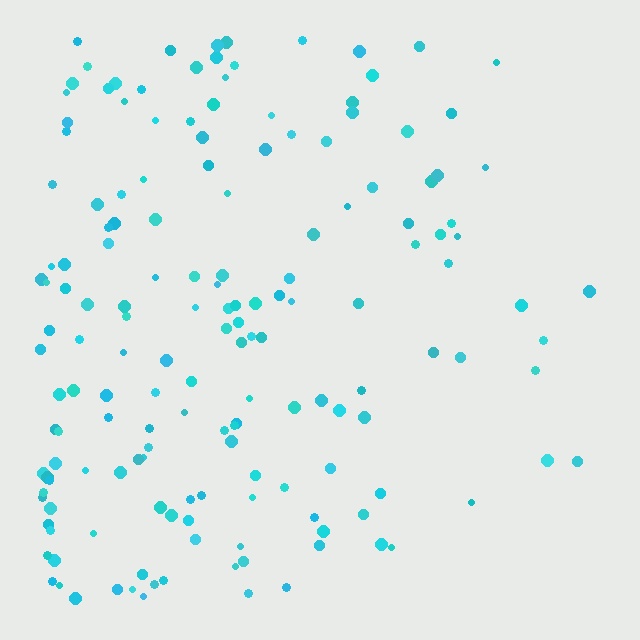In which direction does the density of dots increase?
From right to left, with the left side densest.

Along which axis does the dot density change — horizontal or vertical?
Horizontal.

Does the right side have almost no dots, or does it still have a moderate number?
Still a moderate number, just noticeably fewer than the left.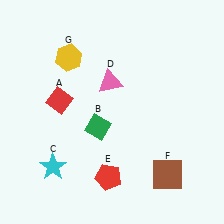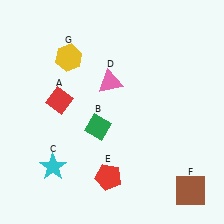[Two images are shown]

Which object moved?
The brown square (F) moved right.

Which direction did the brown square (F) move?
The brown square (F) moved right.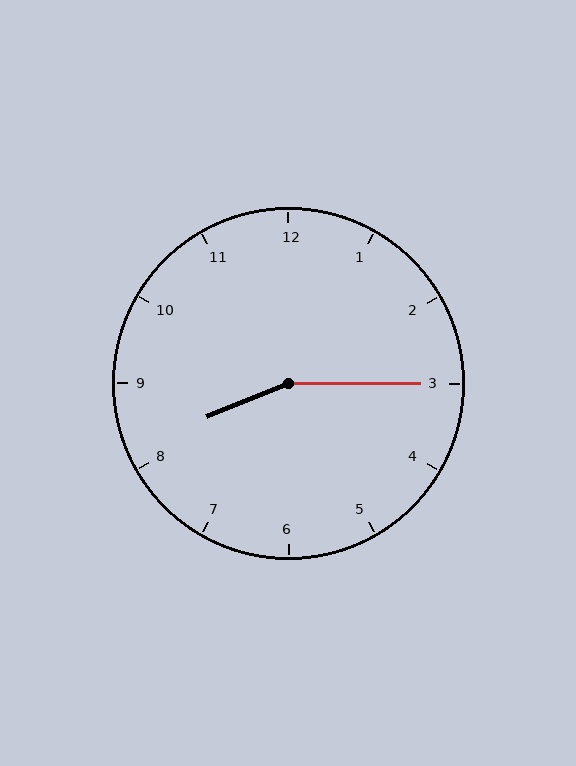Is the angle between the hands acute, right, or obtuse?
It is obtuse.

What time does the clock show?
8:15.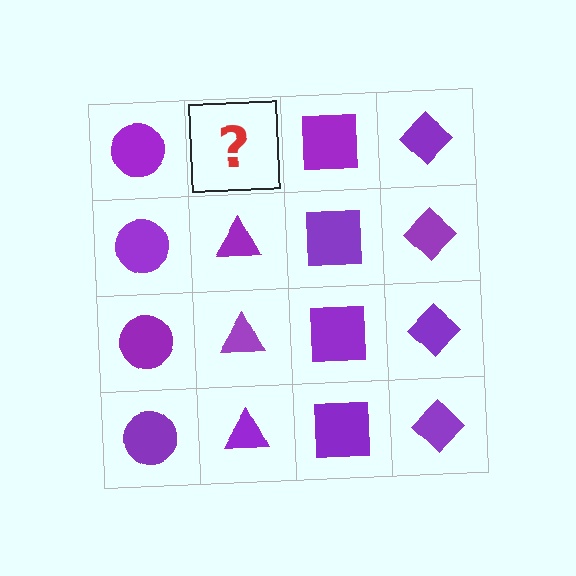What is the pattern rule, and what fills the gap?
The rule is that each column has a consistent shape. The gap should be filled with a purple triangle.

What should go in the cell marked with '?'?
The missing cell should contain a purple triangle.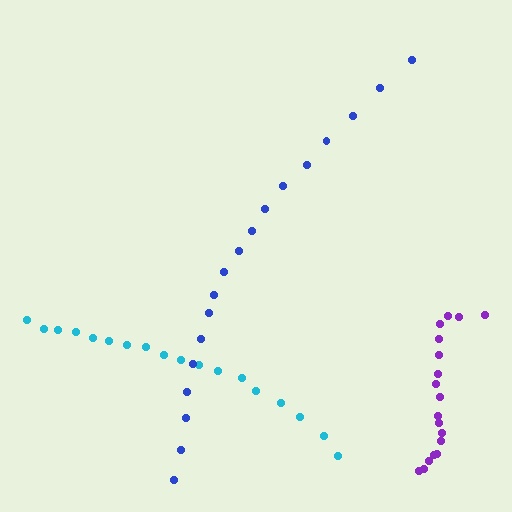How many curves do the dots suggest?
There are 3 distinct paths.